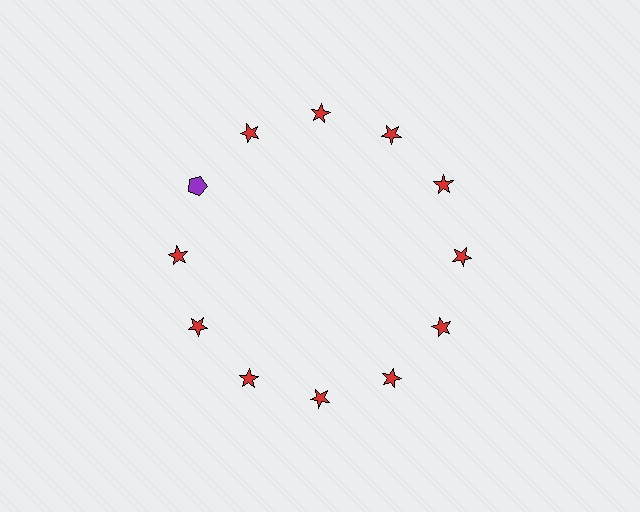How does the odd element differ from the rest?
It differs in both color (purple instead of red) and shape (pentagon instead of star).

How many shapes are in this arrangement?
There are 12 shapes arranged in a ring pattern.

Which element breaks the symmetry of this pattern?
The purple pentagon at roughly the 10 o'clock position breaks the symmetry. All other shapes are red stars.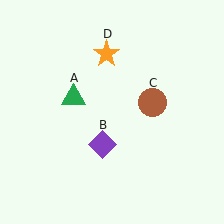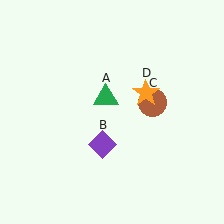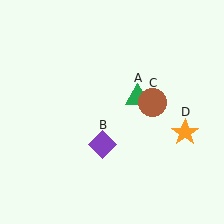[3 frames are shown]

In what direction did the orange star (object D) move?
The orange star (object D) moved down and to the right.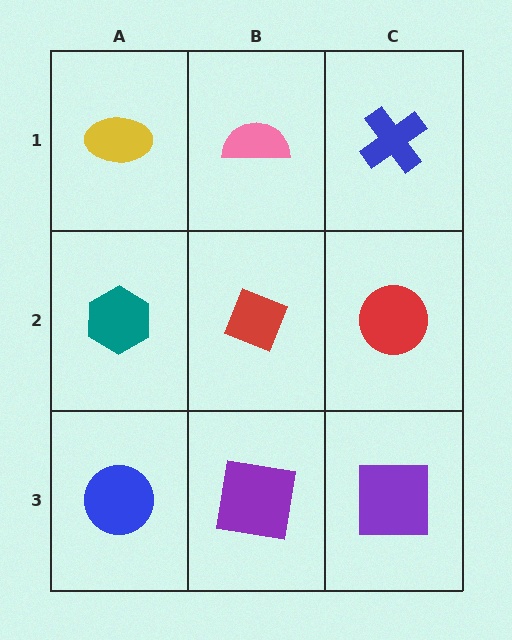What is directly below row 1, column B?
A red diamond.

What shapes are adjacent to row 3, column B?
A red diamond (row 2, column B), a blue circle (row 3, column A), a purple square (row 3, column C).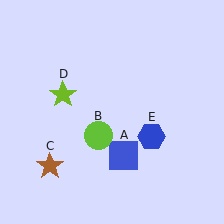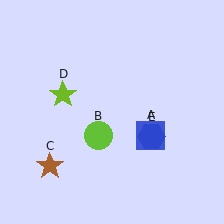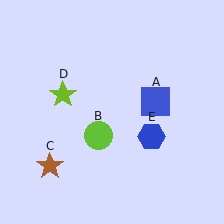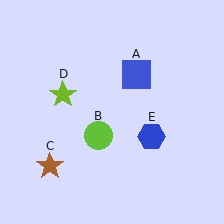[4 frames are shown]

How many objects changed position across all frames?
1 object changed position: blue square (object A).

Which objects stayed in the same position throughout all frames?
Lime circle (object B) and brown star (object C) and lime star (object D) and blue hexagon (object E) remained stationary.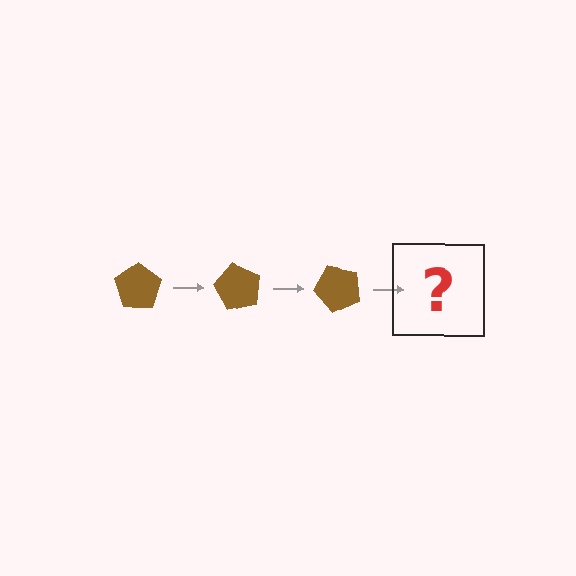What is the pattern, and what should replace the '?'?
The pattern is that the pentagon rotates 60 degrees each step. The '?' should be a brown pentagon rotated 180 degrees.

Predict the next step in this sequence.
The next step is a brown pentagon rotated 180 degrees.